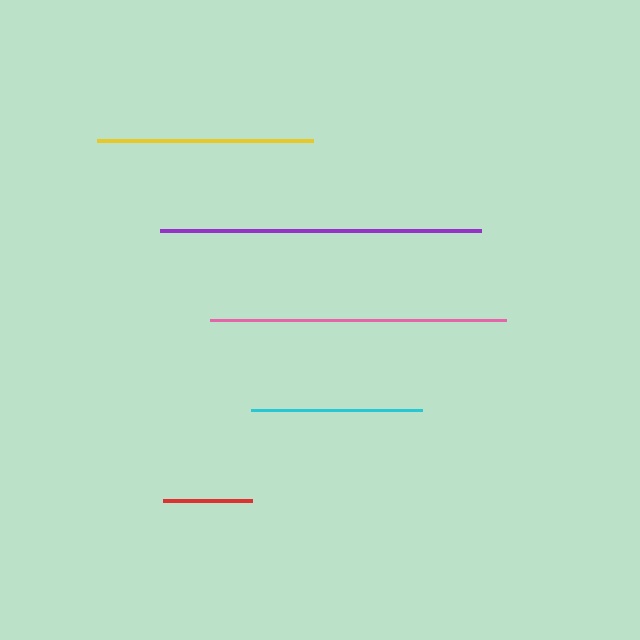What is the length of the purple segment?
The purple segment is approximately 322 pixels long.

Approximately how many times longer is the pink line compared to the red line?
The pink line is approximately 3.3 times the length of the red line.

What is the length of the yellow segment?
The yellow segment is approximately 216 pixels long.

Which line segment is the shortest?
The red line is the shortest at approximately 89 pixels.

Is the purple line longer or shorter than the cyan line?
The purple line is longer than the cyan line.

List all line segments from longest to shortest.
From longest to shortest: purple, pink, yellow, cyan, red.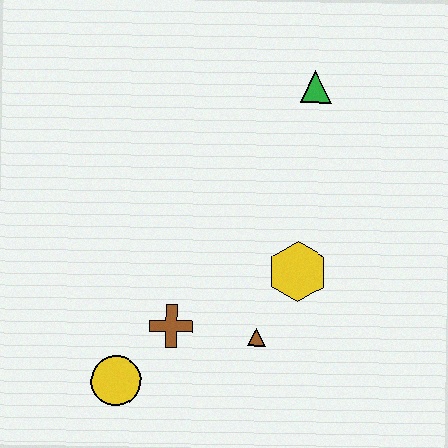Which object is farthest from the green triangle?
The yellow circle is farthest from the green triangle.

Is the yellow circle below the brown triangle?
Yes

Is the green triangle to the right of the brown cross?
Yes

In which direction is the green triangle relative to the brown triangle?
The green triangle is above the brown triangle.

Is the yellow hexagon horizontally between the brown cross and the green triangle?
Yes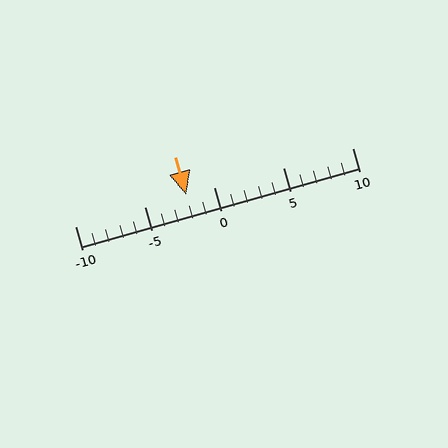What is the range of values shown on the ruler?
The ruler shows values from -10 to 10.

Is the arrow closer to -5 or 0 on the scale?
The arrow is closer to 0.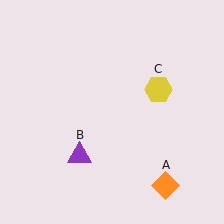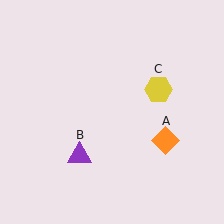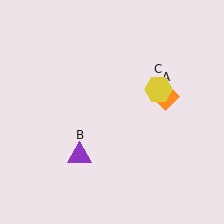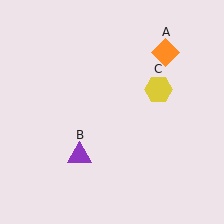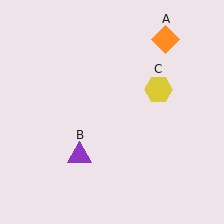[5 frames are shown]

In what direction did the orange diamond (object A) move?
The orange diamond (object A) moved up.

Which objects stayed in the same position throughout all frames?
Purple triangle (object B) and yellow hexagon (object C) remained stationary.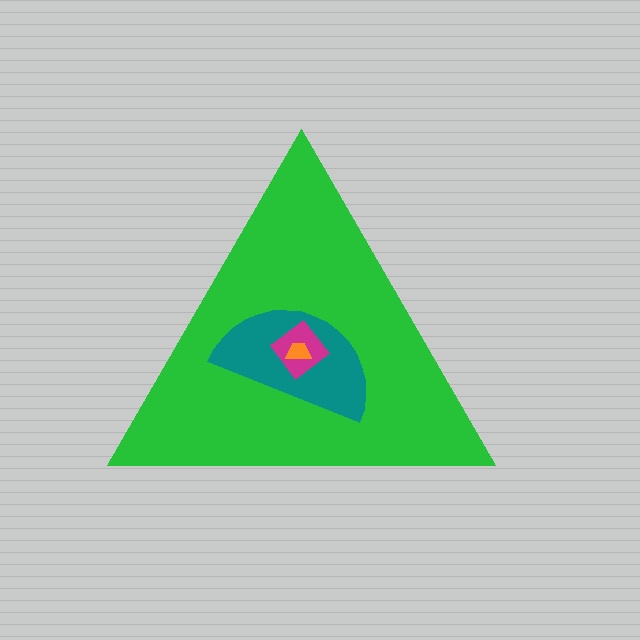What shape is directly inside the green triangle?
The teal semicircle.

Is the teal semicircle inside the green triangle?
Yes.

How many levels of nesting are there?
4.